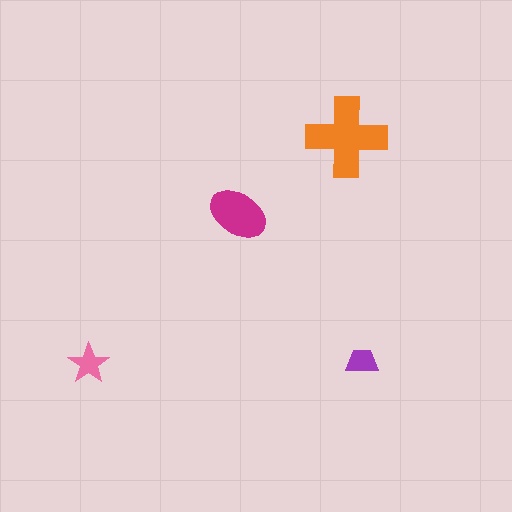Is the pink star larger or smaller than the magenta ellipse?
Smaller.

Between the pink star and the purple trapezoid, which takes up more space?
The pink star.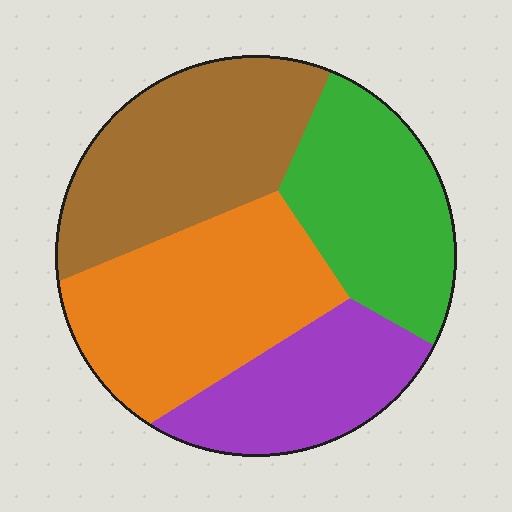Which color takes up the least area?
Purple, at roughly 20%.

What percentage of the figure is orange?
Orange takes up about one third (1/3) of the figure.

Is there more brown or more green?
Brown.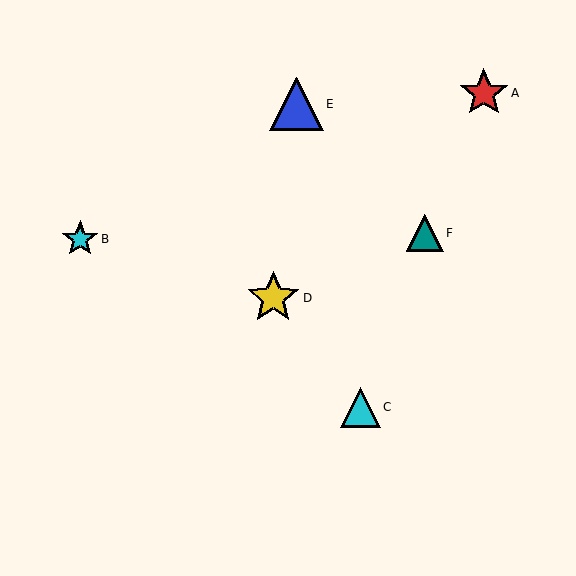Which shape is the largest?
The blue triangle (labeled E) is the largest.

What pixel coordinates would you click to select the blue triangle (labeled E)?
Click at (296, 104) to select the blue triangle E.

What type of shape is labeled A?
Shape A is a red star.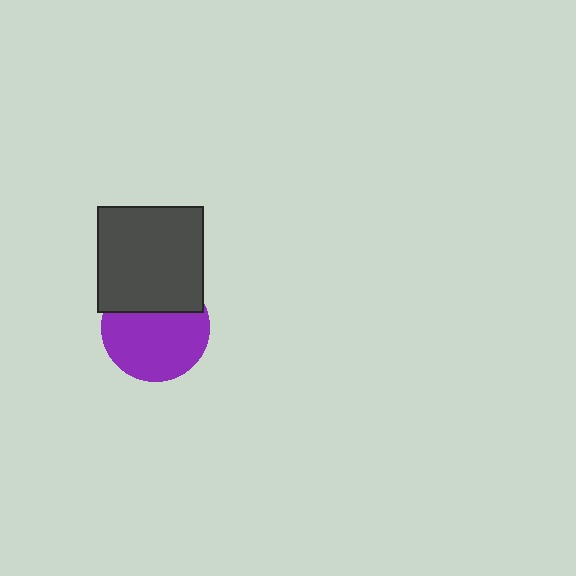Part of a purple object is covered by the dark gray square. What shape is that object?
It is a circle.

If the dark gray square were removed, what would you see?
You would see the complete purple circle.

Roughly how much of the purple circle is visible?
Most of it is visible (roughly 66%).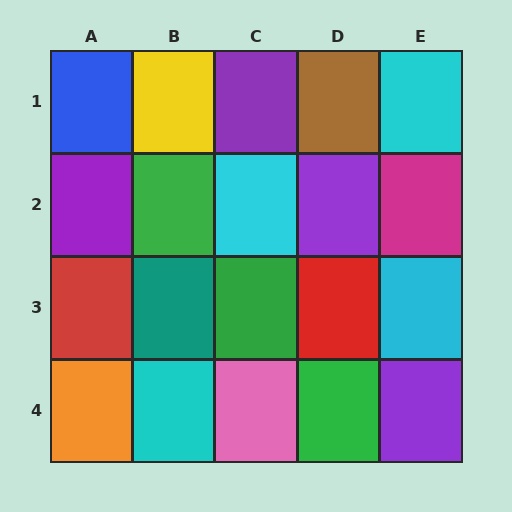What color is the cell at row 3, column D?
Red.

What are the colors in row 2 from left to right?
Purple, green, cyan, purple, magenta.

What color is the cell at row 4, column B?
Cyan.